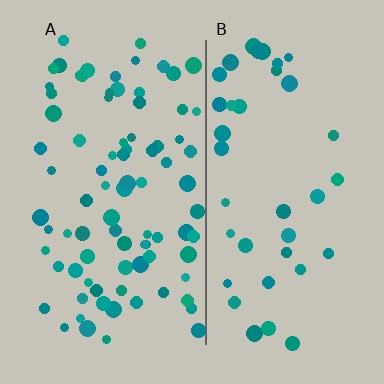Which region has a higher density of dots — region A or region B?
A (the left).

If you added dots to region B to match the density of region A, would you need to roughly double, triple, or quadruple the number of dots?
Approximately double.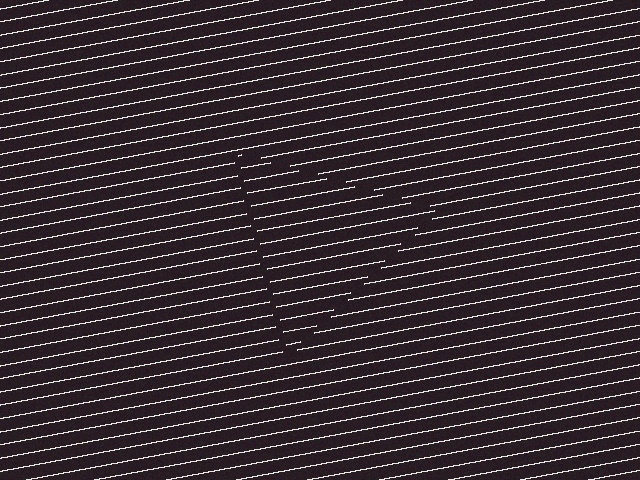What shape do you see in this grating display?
An illusory triangle. The interior of the shape contains the same grating, shifted by half a period — the contour is defined by the phase discontinuity where line-ends from the inner and outer gratings abut.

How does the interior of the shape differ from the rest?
The interior of the shape contains the same grating, shifted by half a period — the contour is defined by the phase discontinuity where line-ends from the inner and outer gratings abut.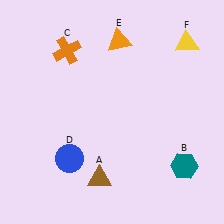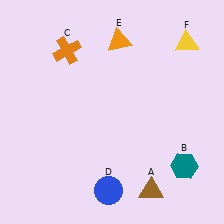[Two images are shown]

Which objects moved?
The objects that moved are: the brown triangle (A), the blue circle (D).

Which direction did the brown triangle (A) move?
The brown triangle (A) moved right.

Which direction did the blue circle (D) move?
The blue circle (D) moved right.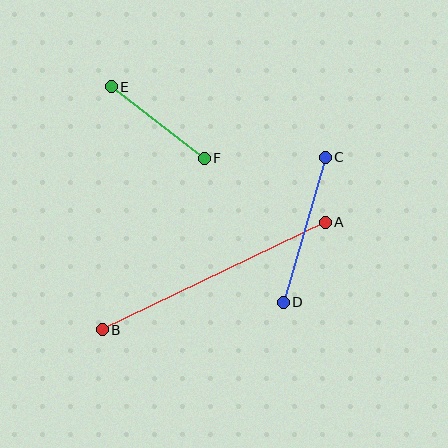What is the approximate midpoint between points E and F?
The midpoint is at approximately (158, 122) pixels.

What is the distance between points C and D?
The distance is approximately 151 pixels.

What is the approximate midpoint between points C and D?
The midpoint is at approximately (304, 230) pixels.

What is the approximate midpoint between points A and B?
The midpoint is at approximately (214, 276) pixels.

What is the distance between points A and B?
The distance is approximately 247 pixels.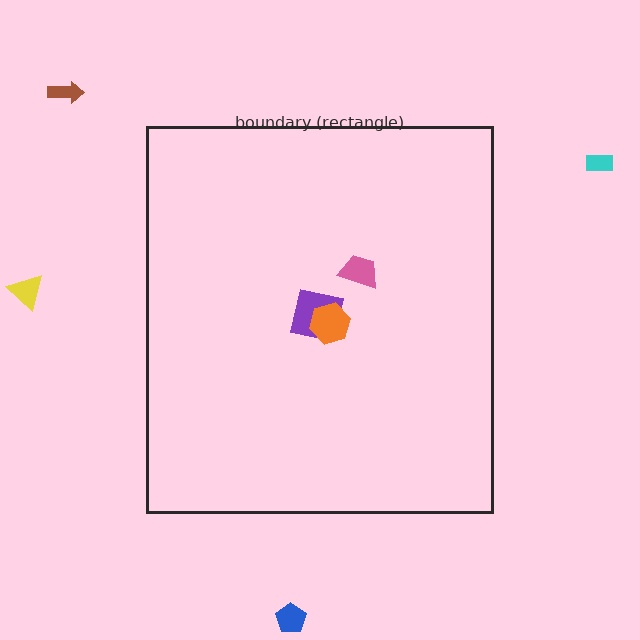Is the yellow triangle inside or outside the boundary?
Outside.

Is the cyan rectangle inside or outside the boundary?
Outside.